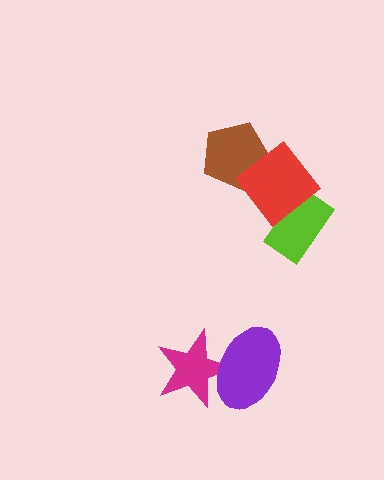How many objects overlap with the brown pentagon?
1 object overlaps with the brown pentagon.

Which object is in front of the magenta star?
The purple ellipse is in front of the magenta star.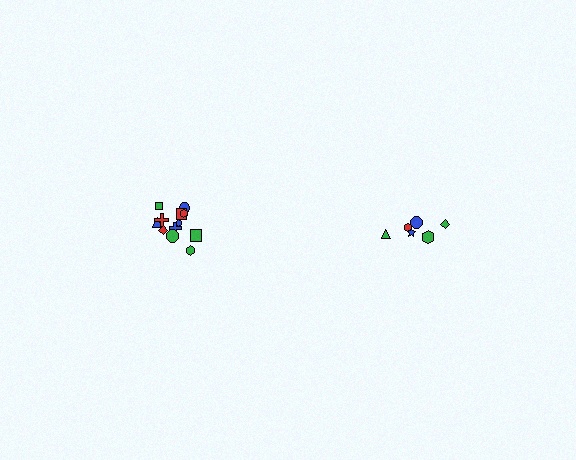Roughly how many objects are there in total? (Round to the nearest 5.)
Roughly 20 objects in total.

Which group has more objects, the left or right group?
The left group.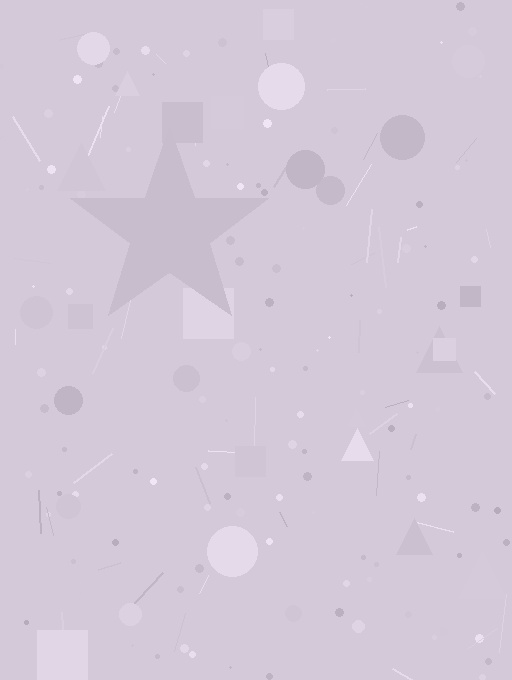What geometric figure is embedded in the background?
A star is embedded in the background.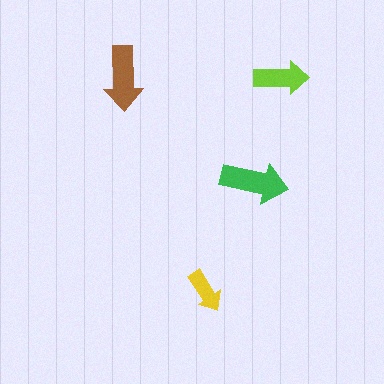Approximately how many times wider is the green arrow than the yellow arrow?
About 1.5 times wider.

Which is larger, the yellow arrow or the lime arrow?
The lime one.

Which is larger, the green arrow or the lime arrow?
The green one.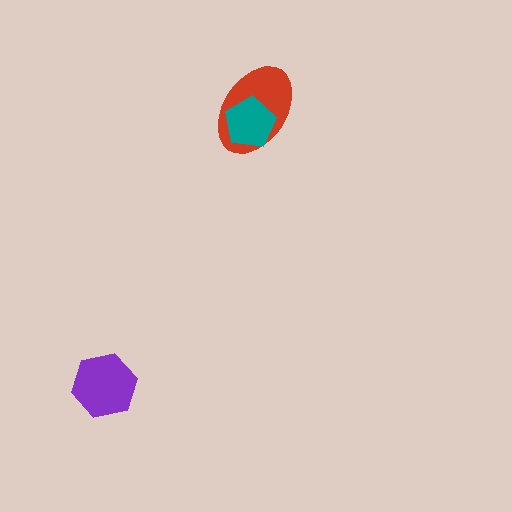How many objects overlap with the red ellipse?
1 object overlaps with the red ellipse.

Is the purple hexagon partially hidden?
No, no other shape covers it.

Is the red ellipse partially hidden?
Yes, it is partially covered by another shape.